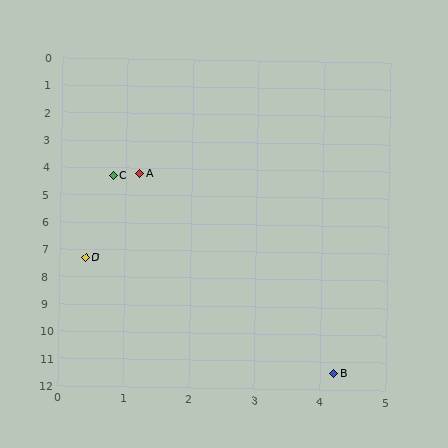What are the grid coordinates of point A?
Point A is at approximately (1.2, 4.2).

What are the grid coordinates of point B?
Point B is at approximately (4.2, 11.4).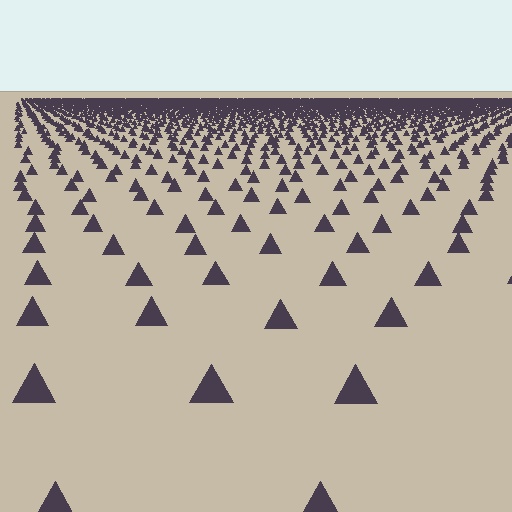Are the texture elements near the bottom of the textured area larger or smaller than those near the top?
Larger. Near the bottom, elements are closer to the viewer and appear at a bigger on-screen size.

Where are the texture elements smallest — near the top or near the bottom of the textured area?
Near the top.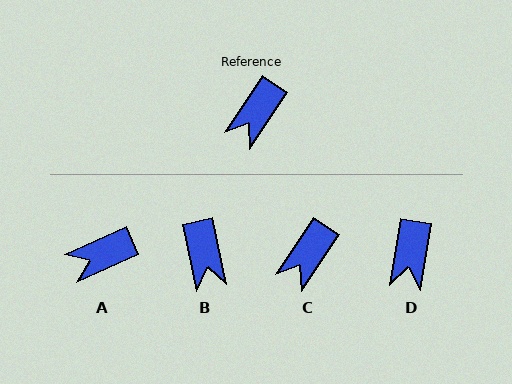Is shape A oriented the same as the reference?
No, it is off by about 31 degrees.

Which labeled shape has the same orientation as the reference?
C.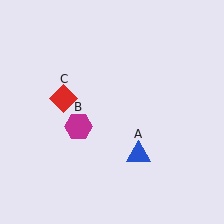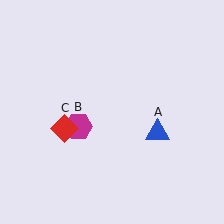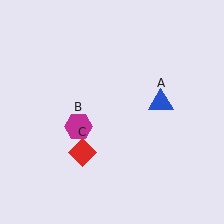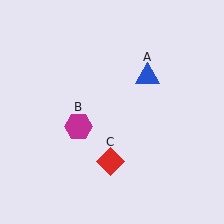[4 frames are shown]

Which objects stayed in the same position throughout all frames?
Magenta hexagon (object B) remained stationary.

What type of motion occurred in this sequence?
The blue triangle (object A), red diamond (object C) rotated counterclockwise around the center of the scene.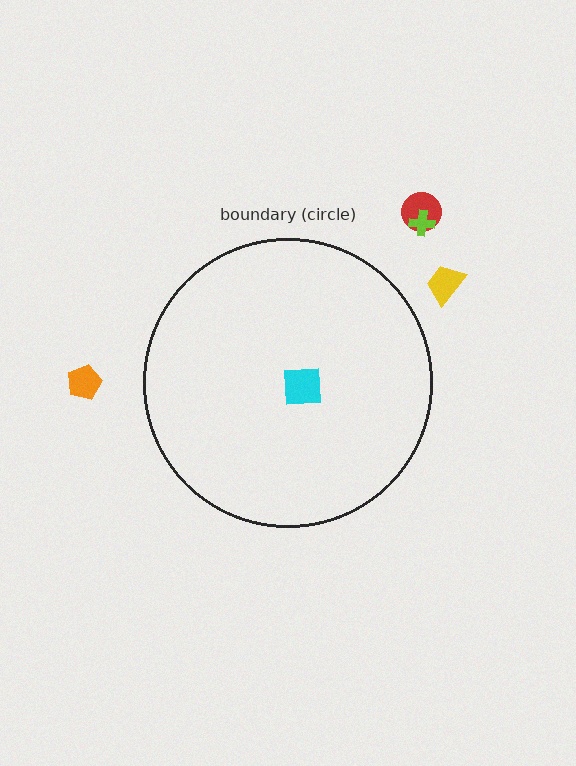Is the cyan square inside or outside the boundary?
Inside.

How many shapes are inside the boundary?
1 inside, 4 outside.